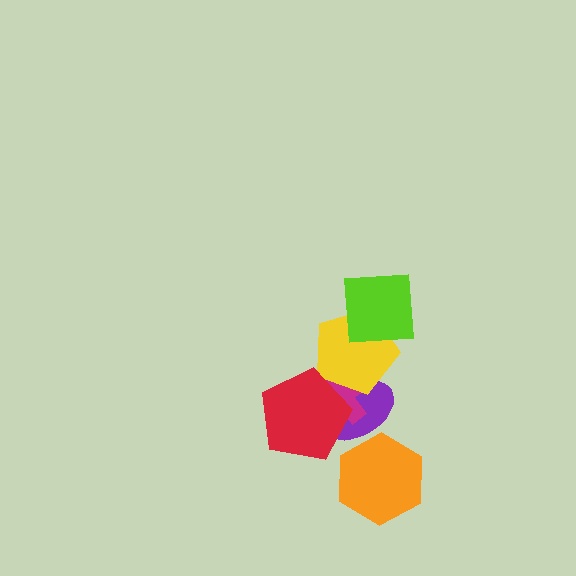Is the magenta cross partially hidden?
Yes, it is partially covered by another shape.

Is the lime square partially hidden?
No, no other shape covers it.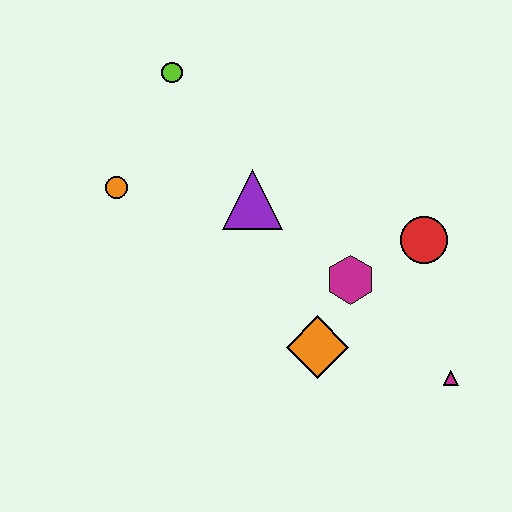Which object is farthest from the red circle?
The orange circle is farthest from the red circle.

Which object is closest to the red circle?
The magenta hexagon is closest to the red circle.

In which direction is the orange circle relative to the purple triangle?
The orange circle is to the left of the purple triangle.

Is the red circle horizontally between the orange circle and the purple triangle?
No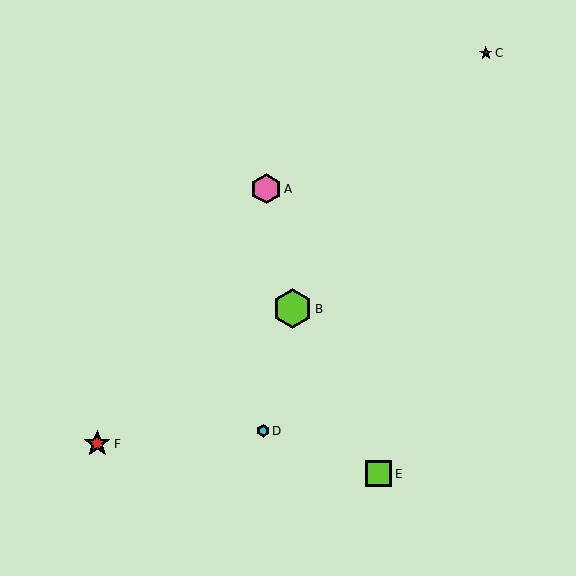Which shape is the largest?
The lime hexagon (labeled B) is the largest.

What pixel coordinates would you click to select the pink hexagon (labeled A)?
Click at (266, 189) to select the pink hexagon A.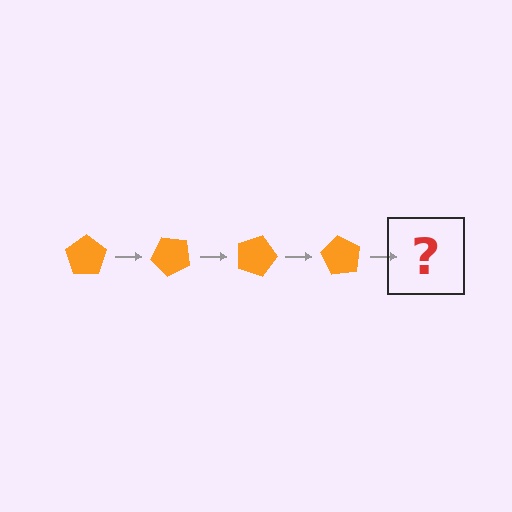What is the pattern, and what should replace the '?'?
The pattern is that the pentagon rotates 45 degrees each step. The '?' should be an orange pentagon rotated 180 degrees.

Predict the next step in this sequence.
The next step is an orange pentagon rotated 180 degrees.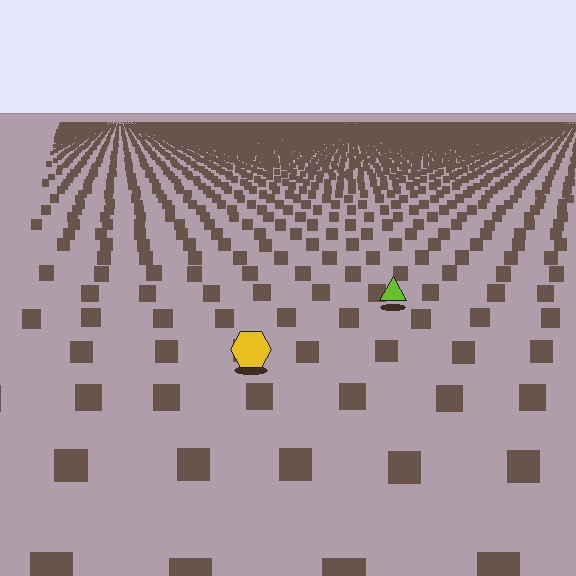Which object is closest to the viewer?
The yellow hexagon is closest. The texture marks near it are larger and more spread out.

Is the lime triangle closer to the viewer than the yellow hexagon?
No. The yellow hexagon is closer — you can tell from the texture gradient: the ground texture is coarser near it.